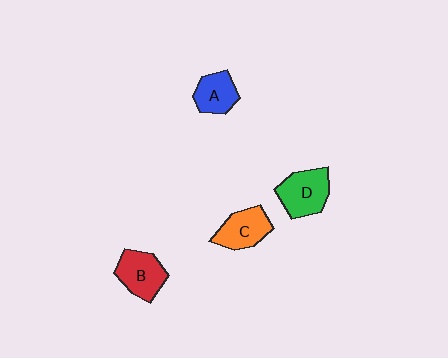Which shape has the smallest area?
Shape A (blue).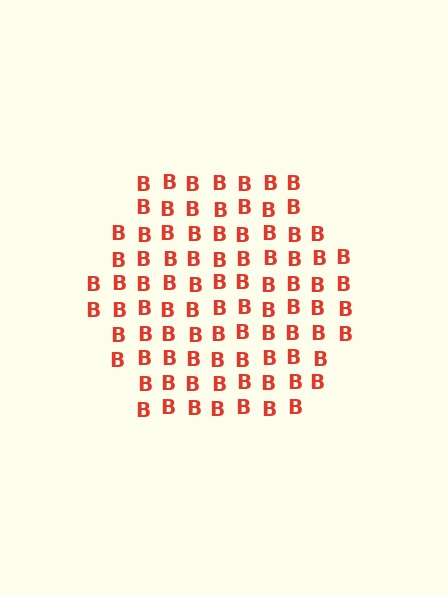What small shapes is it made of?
It is made of small letter B's.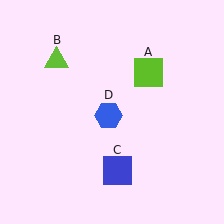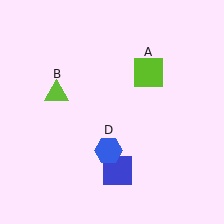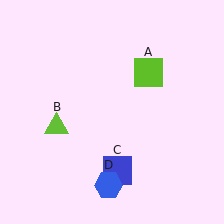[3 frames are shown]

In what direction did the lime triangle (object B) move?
The lime triangle (object B) moved down.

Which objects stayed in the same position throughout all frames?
Lime square (object A) and blue square (object C) remained stationary.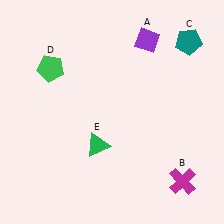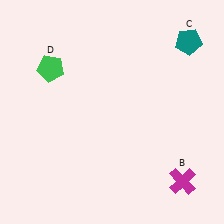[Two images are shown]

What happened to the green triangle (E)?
The green triangle (E) was removed in Image 2. It was in the bottom-left area of Image 1.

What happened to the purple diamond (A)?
The purple diamond (A) was removed in Image 2. It was in the top-right area of Image 1.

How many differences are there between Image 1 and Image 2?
There are 2 differences between the two images.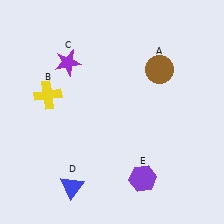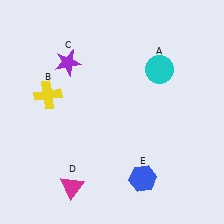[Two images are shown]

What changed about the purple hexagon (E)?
In Image 1, E is purple. In Image 2, it changed to blue.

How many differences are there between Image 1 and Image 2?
There are 3 differences between the two images.